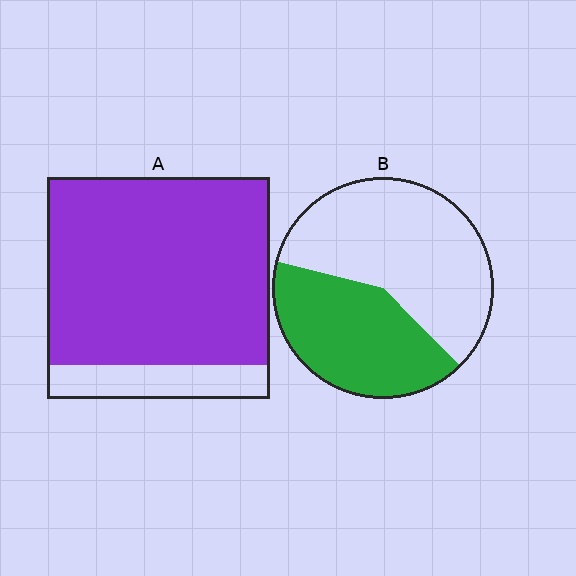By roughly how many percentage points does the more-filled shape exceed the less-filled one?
By roughly 45 percentage points (A over B).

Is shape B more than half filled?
No.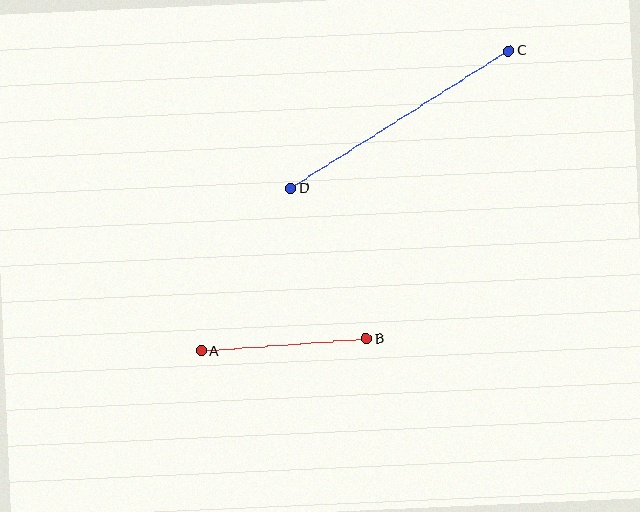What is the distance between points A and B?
The distance is approximately 165 pixels.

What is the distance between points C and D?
The distance is approximately 258 pixels.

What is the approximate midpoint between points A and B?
The midpoint is at approximately (284, 345) pixels.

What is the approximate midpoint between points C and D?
The midpoint is at approximately (400, 120) pixels.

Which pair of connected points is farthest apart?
Points C and D are farthest apart.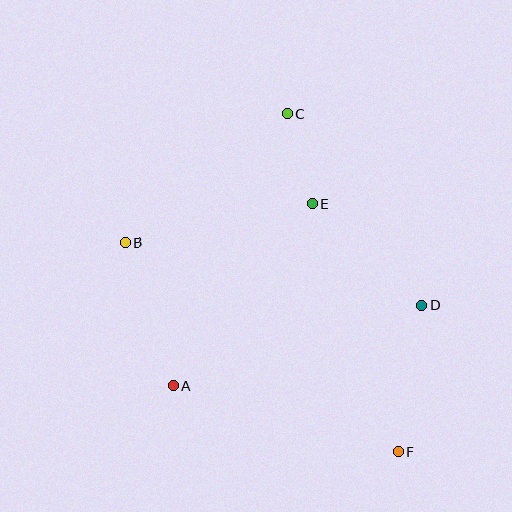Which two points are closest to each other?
Points C and E are closest to each other.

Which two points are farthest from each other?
Points C and F are farthest from each other.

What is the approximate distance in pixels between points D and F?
The distance between D and F is approximately 148 pixels.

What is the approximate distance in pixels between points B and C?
The distance between B and C is approximately 207 pixels.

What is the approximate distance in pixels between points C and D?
The distance between C and D is approximately 234 pixels.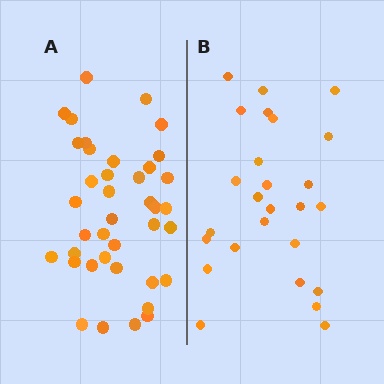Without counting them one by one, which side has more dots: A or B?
Region A (the left region) has more dots.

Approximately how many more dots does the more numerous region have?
Region A has approximately 15 more dots than region B.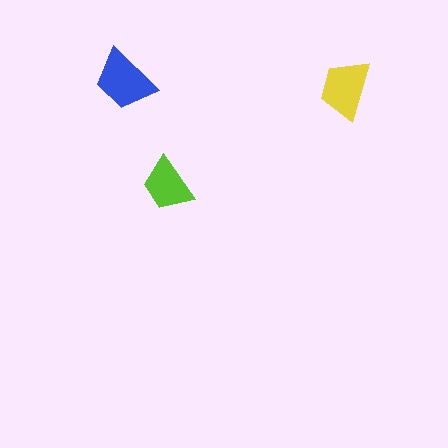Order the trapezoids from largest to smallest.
the blue one, the yellow one, the lime one.